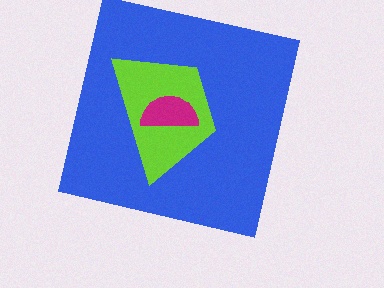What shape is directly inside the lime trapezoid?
The magenta semicircle.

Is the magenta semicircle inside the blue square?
Yes.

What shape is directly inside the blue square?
The lime trapezoid.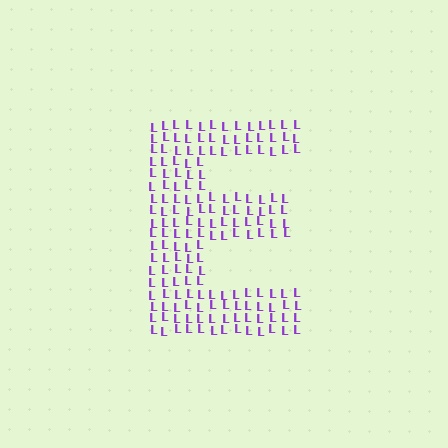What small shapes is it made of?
It is made of small letter L's.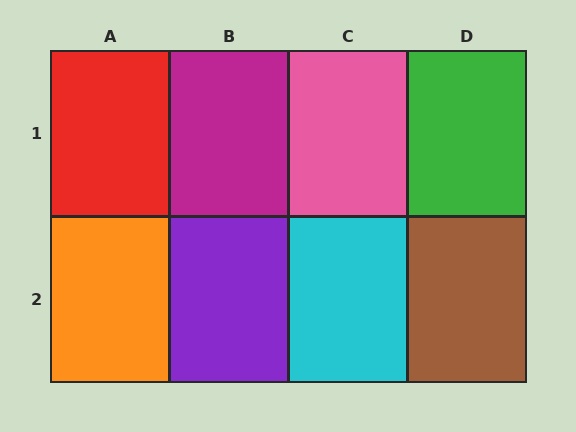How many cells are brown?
1 cell is brown.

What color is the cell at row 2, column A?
Orange.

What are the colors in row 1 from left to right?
Red, magenta, pink, green.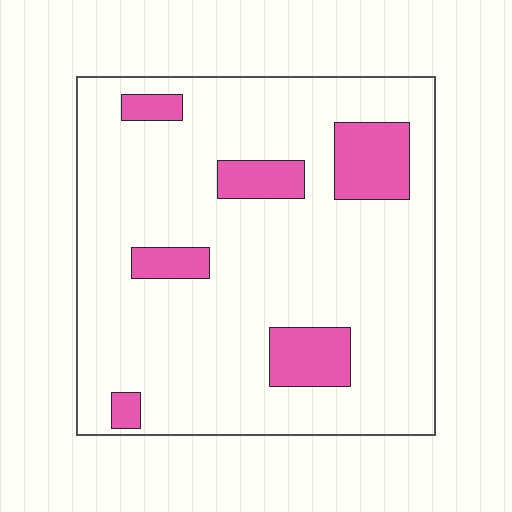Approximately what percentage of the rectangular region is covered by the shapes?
Approximately 15%.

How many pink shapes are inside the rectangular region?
6.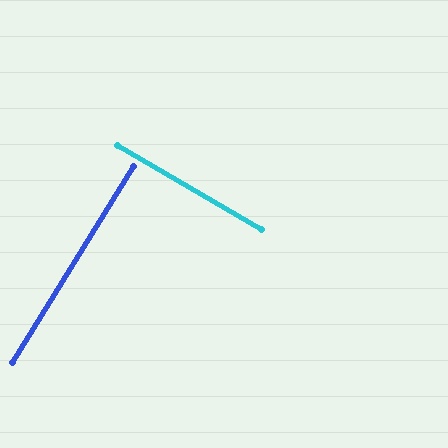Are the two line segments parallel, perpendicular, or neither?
Perpendicular — they meet at approximately 89°.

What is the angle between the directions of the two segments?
Approximately 89 degrees.